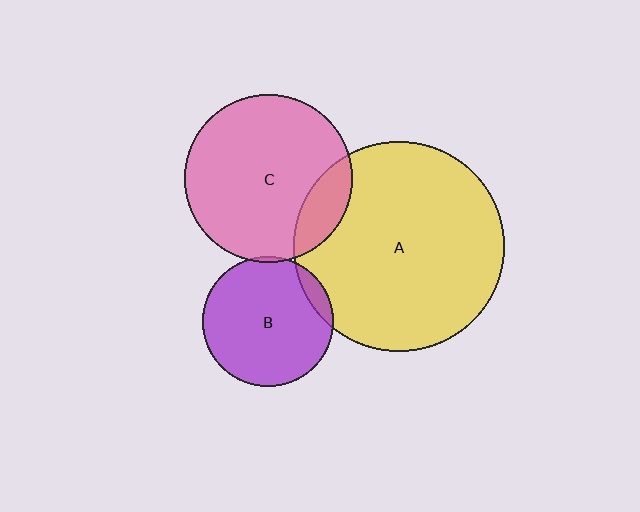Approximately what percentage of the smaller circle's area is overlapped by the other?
Approximately 5%.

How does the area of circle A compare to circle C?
Approximately 1.6 times.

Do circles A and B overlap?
Yes.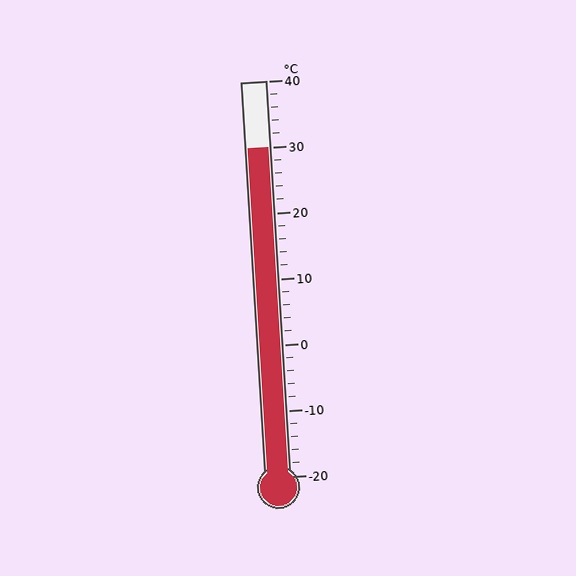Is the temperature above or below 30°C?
The temperature is at 30°C.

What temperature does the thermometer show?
The thermometer shows approximately 30°C.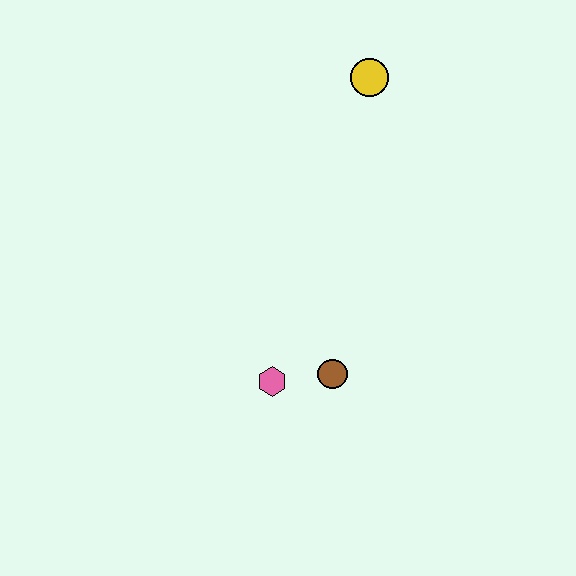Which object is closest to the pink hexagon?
The brown circle is closest to the pink hexagon.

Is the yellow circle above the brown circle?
Yes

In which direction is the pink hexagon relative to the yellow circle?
The pink hexagon is below the yellow circle.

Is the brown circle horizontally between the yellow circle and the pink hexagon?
Yes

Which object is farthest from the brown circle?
The yellow circle is farthest from the brown circle.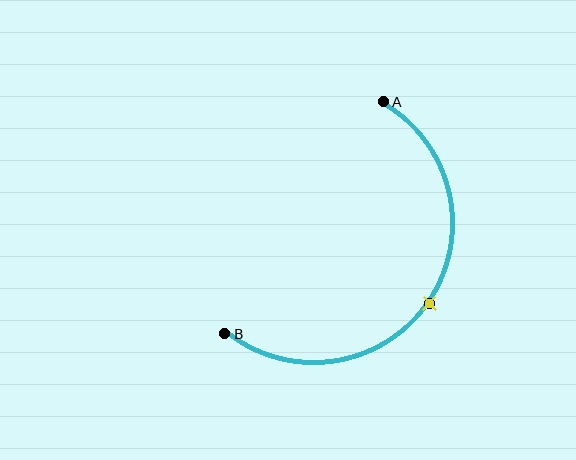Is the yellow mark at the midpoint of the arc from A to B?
Yes. The yellow mark lies on the arc at equal arc-length from both A and B — it is the arc midpoint.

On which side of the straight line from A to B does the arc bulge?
The arc bulges below and to the right of the straight line connecting A and B.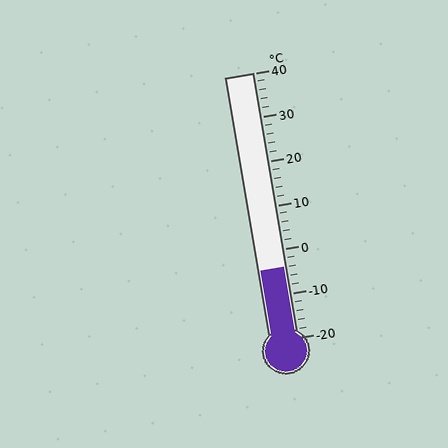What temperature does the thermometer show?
The thermometer shows approximately -4°C.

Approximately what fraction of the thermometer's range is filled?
The thermometer is filled to approximately 25% of its range.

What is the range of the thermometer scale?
The thermometer scale ranges from -20°C to 40°C.